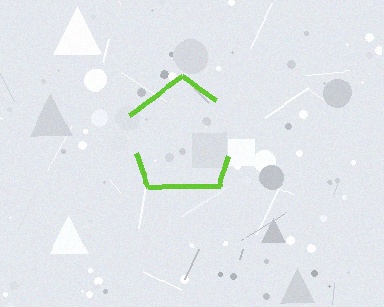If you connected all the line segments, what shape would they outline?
They would outline a pentagon.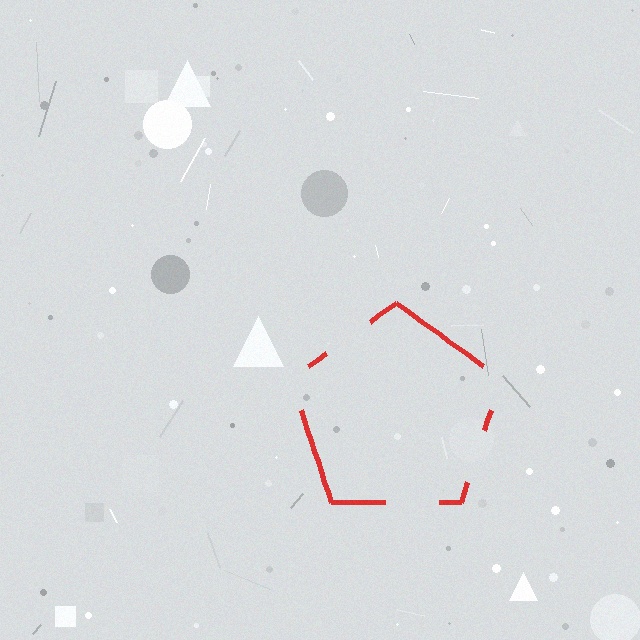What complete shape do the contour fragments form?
The contour fragments form a pentagon.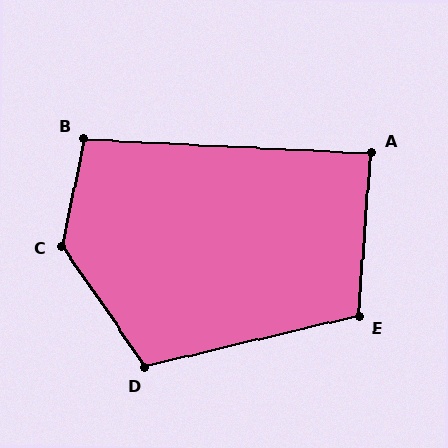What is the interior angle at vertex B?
Approximately 99 degrees (obtuse).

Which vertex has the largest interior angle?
C, at approximately 134 degrees.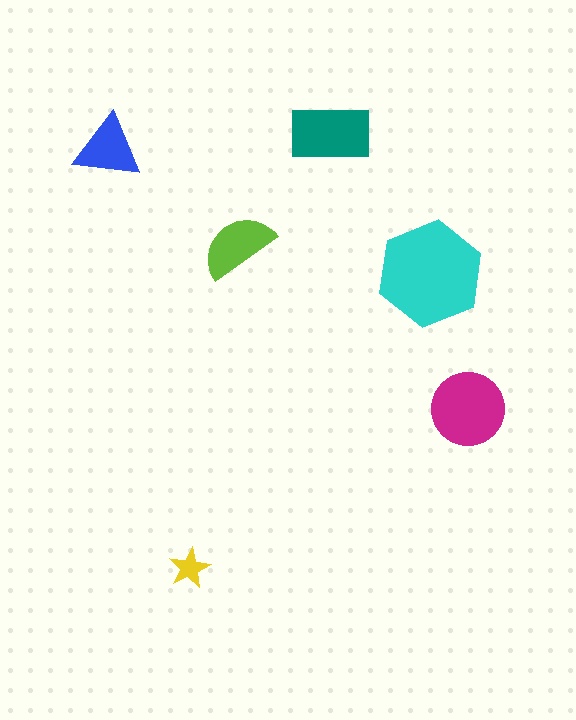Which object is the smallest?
The yellow star.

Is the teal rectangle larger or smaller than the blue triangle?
Larger.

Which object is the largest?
The cyan hexagon.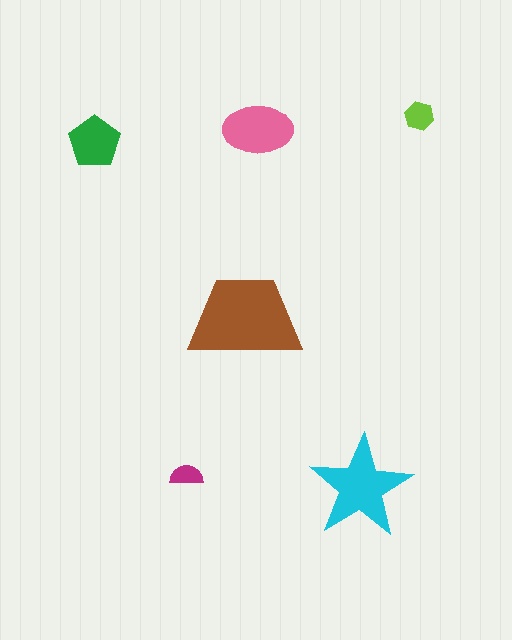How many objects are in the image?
There are 6 objects in the image.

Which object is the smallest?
The magenta semicircle.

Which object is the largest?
The brown trapezoid.